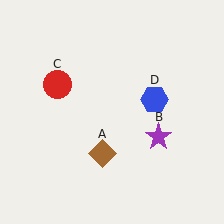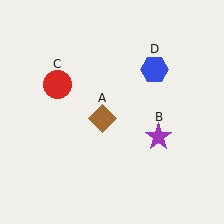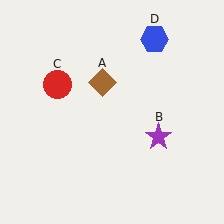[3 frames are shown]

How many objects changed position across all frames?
2 objects changed position: brown diamond (object A), blue hexagon (object D).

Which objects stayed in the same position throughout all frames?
Purple star (object B) and red circle (object C) remained stationary.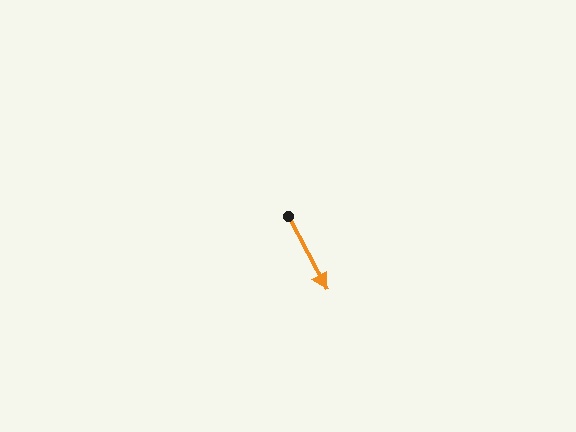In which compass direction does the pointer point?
Southeast.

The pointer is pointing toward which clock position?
Roughly 5 o'clock.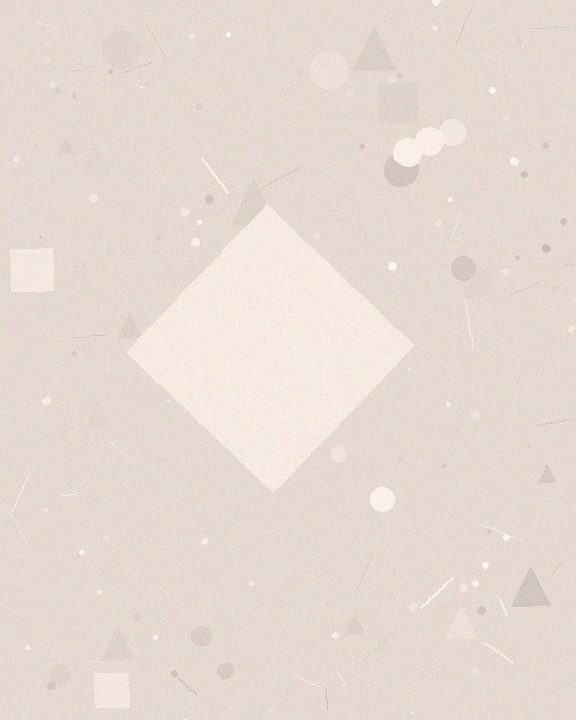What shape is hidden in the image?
A diamond is hidden in the image.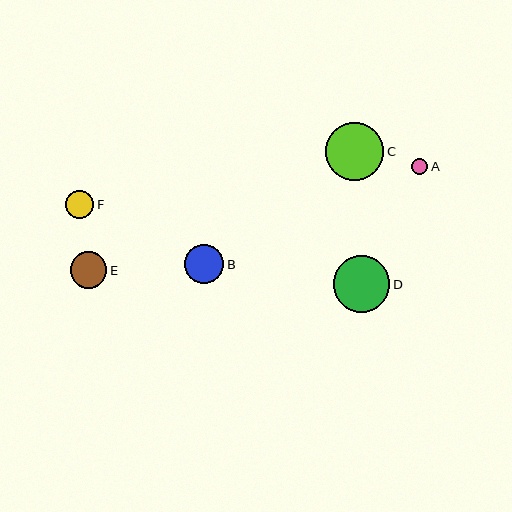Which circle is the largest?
Circle C is the largest with a size of approximately 58 pixels.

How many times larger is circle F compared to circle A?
Circle F is approximately 1.7 times the size of circle A.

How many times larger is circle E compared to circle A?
Circle E is approximately 2.2 times the size of circle A.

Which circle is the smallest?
Circle A is the smallest with a size of approximately 17 pixels.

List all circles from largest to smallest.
From largest to smallest: C, D, B, E, F, A.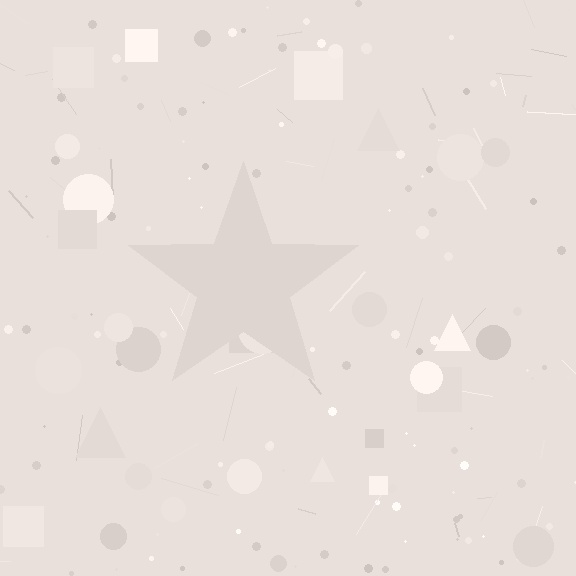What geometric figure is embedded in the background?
A star is embedded in the background.